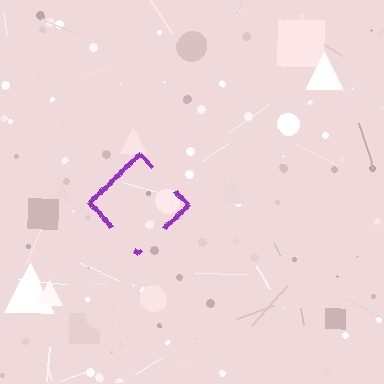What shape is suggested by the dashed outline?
The dashed outline suggests a diamond.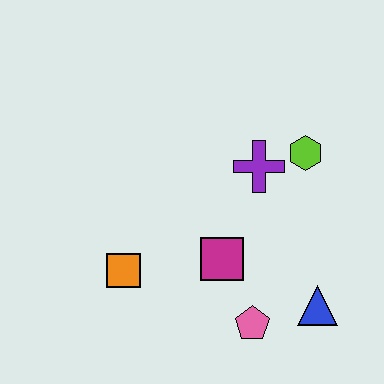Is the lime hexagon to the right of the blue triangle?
No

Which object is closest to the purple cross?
The lime hexagon is closest to the purple cross.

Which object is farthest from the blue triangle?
The orange square is farthest from the blue triangle.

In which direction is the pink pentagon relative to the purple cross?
The pink pentagon is below the purple cross.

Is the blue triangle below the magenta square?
Yes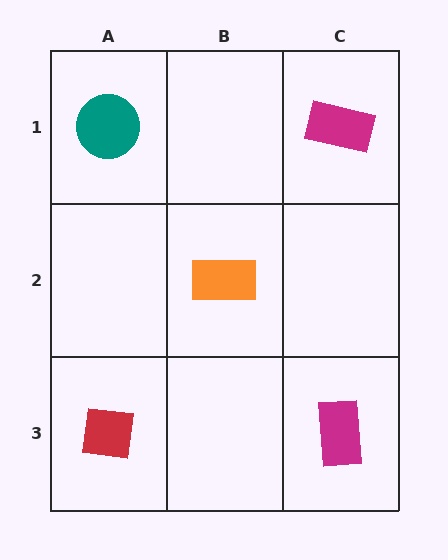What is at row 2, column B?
An orange rectangle.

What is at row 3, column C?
A magenta rectangle.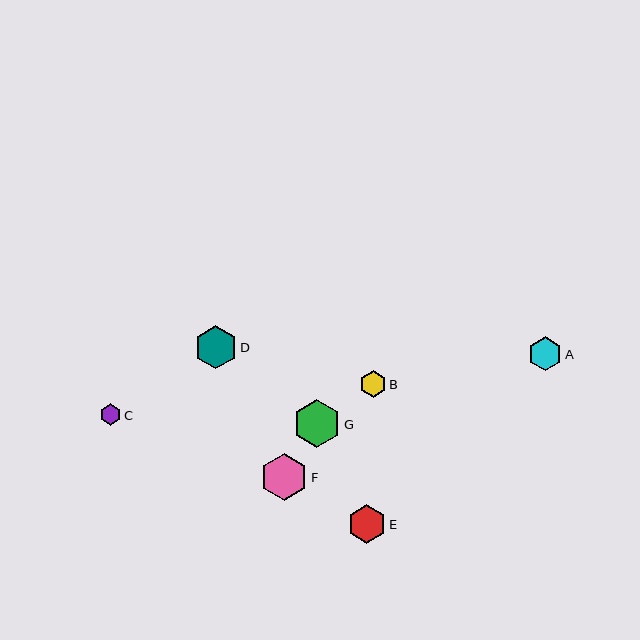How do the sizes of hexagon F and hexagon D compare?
Hexagon F and hexagon D are approximately the same size.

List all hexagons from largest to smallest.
From largest to smallest: G, F, D, E, A, B, C.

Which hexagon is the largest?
Hexagon G is the largest with a size of approximately 48 pixels.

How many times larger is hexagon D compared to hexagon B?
Hexagon D is approximately 1.6 times the size of hexagon B.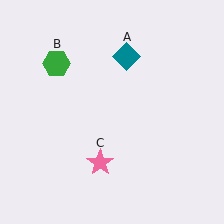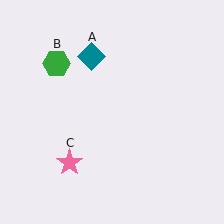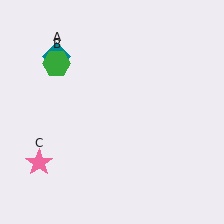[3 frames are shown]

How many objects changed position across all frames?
2 objects changed position: teal diamond (object A), pink star (object C).